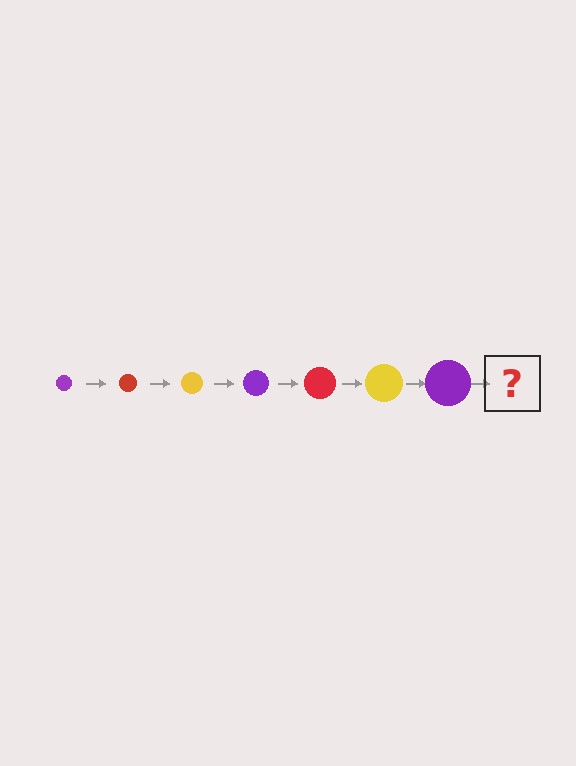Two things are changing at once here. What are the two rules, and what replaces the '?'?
The two rules are that the circle grows larger each step and the color cycles through purple, red, and yellow. The '?' should be a red circle, larger than the previous one.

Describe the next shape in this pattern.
It should be a red circle, larger than the previous one.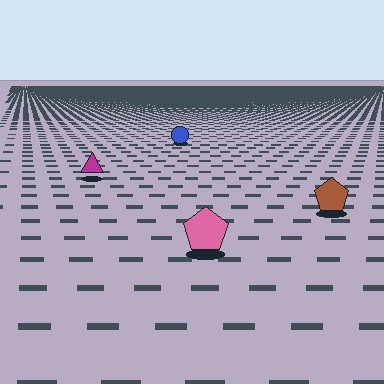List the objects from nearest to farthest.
From nearest to farthest: the pink pentagon, the brown pentagon, the magenta triangle, the blue circle.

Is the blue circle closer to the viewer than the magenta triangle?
No. The magenta triangle is closer — you can tell from the texture gradient: the ground texture is coarser near it.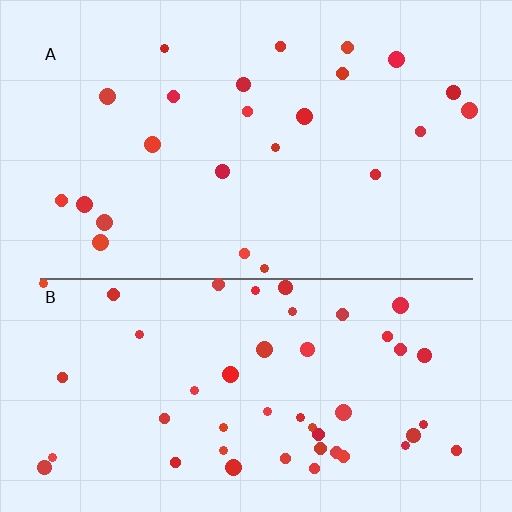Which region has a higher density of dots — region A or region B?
B (the bottom).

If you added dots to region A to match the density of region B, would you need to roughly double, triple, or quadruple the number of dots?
Approximately double.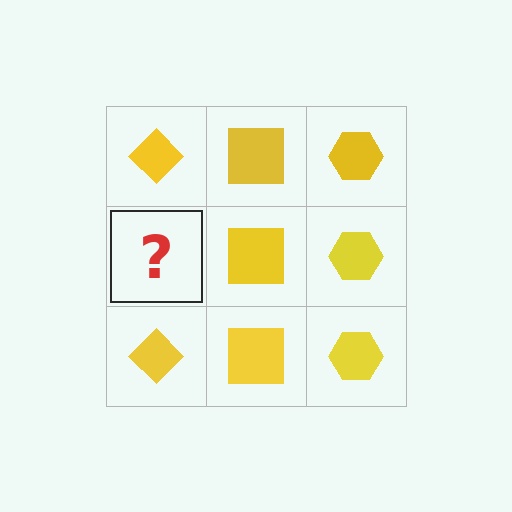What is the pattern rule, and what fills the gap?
The rule is that each column has a consistent shape. The gap should be filled with a yellow diamond.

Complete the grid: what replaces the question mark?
The question mark should be replaced with a yellow diamond.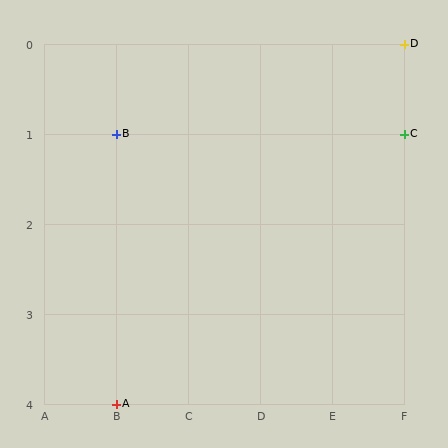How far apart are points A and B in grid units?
Points A and B are 3 rows apart.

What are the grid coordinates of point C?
Point C is at grid coordinates (F, 1).